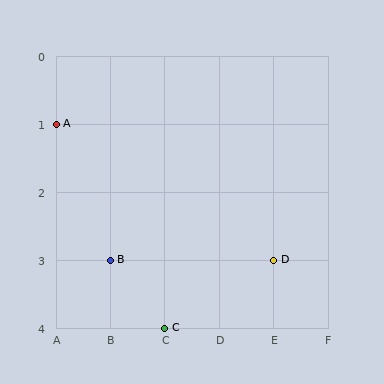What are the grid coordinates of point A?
Point A is at grid coordinates (A, 1).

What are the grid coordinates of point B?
Point B is at grid coordinates (B, 3).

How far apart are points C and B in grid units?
Points C and B are 1 column and 1 row apart (about 1.4 grid units diagonally).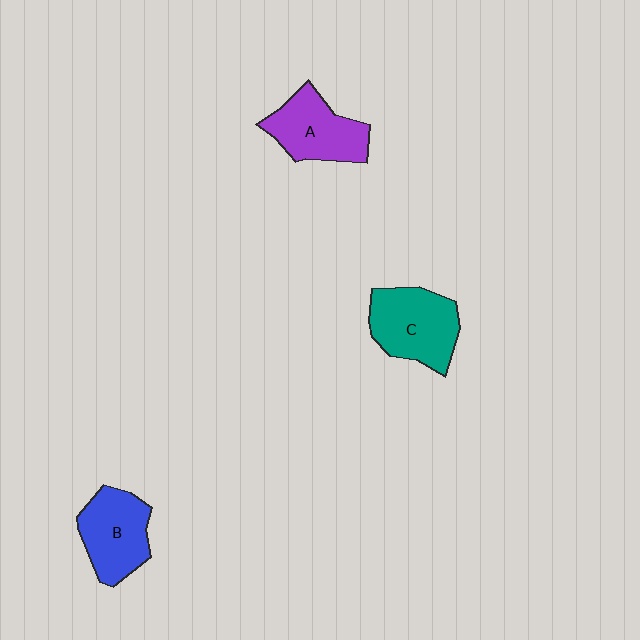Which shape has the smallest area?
Shape B (blue).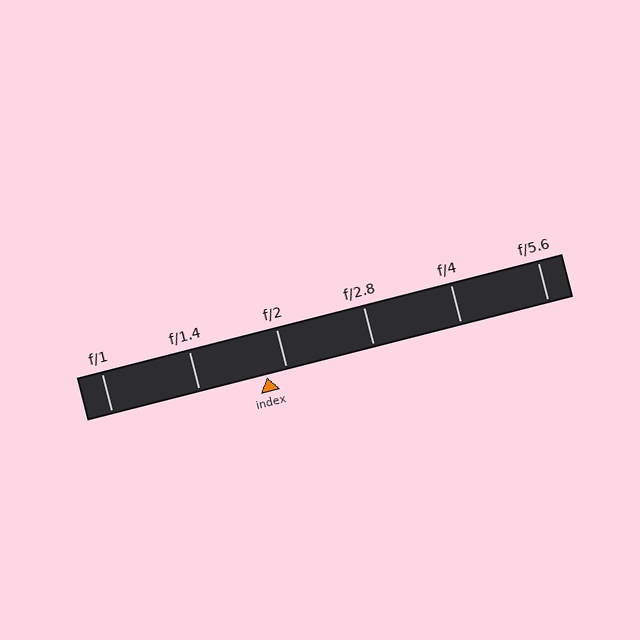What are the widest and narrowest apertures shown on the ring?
The widest aperture shown is f/1 and the narrowest is f/5.6.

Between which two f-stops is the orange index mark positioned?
The index mark is between f/1.4 and f/2.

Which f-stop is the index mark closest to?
The index mark is closest to f/2.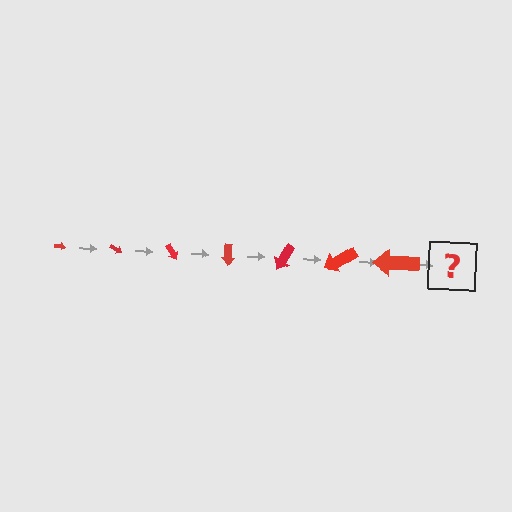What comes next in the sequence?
The next element should be an arrow, larger than the previous one and rotated 210 degrees from the start.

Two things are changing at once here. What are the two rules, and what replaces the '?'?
The two rules are that the arrow grows larger each step and it rotates 30 degrees each step. The '?' should be an arrow, larger than the previous one and rotated 210 degrees from the start.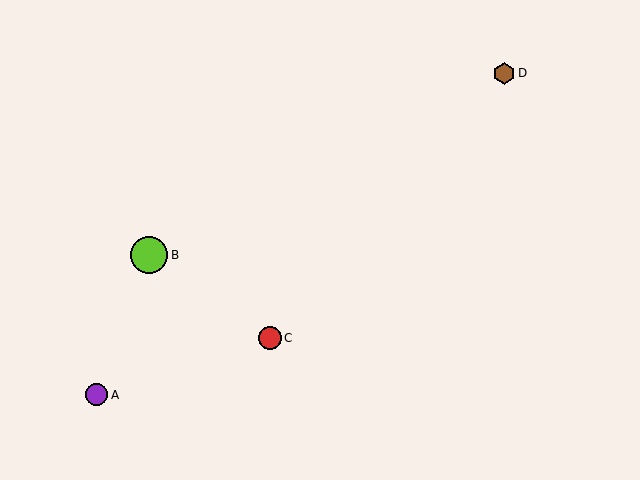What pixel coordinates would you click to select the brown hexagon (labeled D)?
Click at (504, 73) to select the brown hexagon D.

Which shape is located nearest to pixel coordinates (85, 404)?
The purple circle (labeled A) at (97, 395) is nearest to that location.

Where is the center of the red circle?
The center of the red circle is at (270, 338).